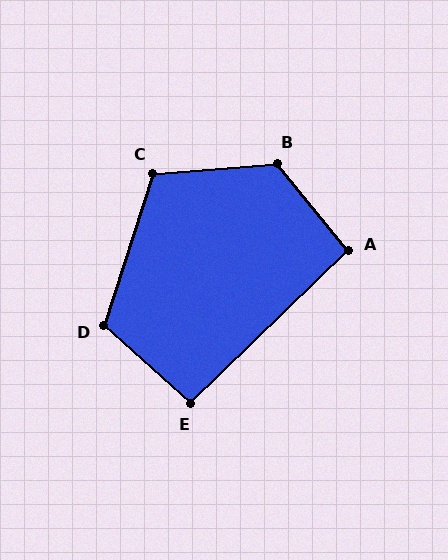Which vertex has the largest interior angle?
B, at approximately 125 degrees.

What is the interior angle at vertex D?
Approximately 114 degrees (obtuse).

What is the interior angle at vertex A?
Approximately 95 degrees (approximately right).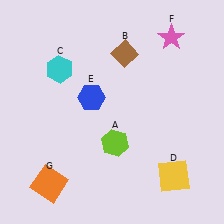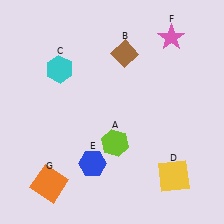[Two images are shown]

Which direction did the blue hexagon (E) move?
The blue hexagon (E) moved down.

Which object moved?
The blue hexagon (E) moved down.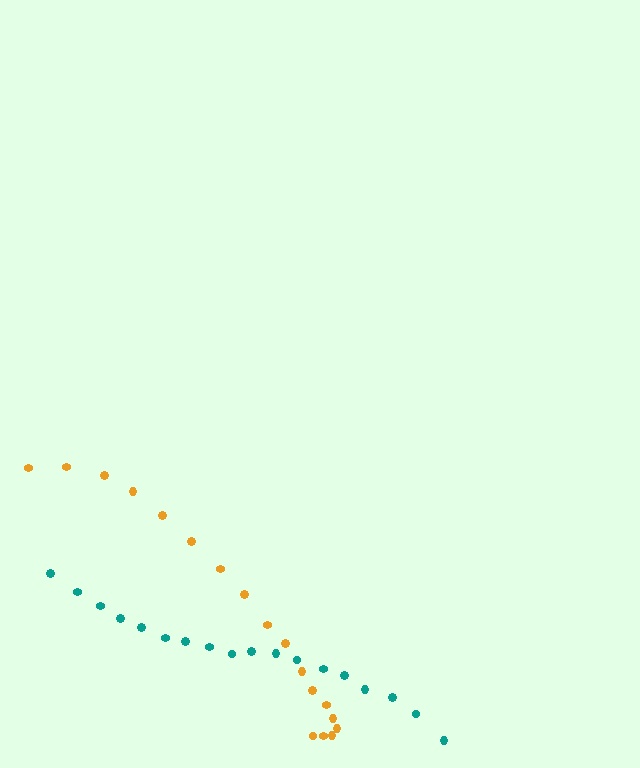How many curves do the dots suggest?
There are 2 distinct paths.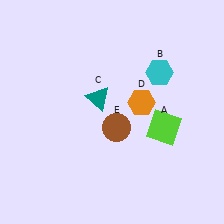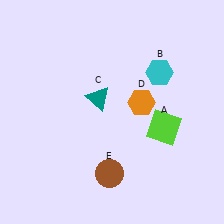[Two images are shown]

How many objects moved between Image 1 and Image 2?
1 object moved between the two images.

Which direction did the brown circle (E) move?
The brown circle (E) moved down.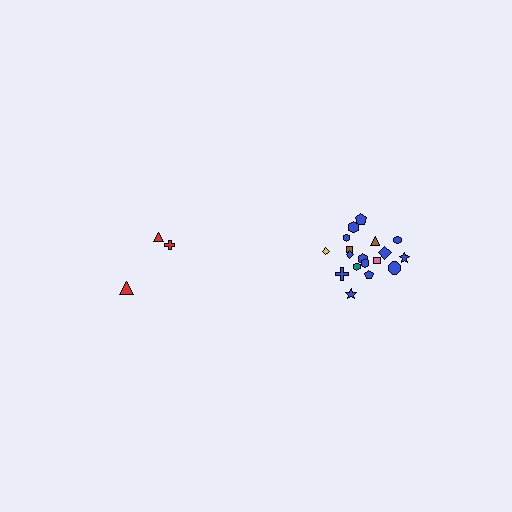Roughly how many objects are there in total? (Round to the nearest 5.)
Roughly 20 objects in total.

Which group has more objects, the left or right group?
The right group.